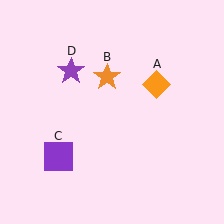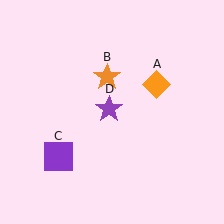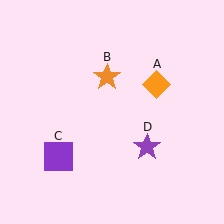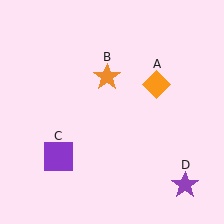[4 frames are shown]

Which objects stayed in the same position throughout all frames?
Orange diamond (object A) and orange star (object B) and purple square (object C) remained stationary.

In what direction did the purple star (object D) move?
The purple star (object D) moved down and to the right.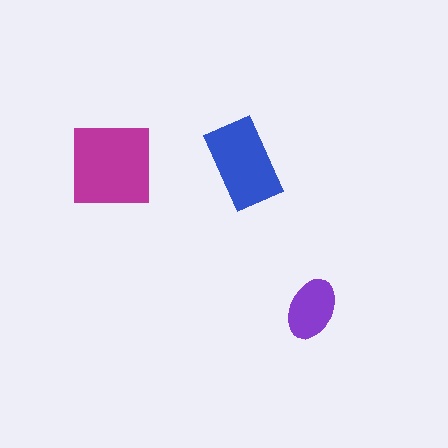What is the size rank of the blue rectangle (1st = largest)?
2nd.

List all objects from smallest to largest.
The purple ellipse, the blue rectangle, the magenta square.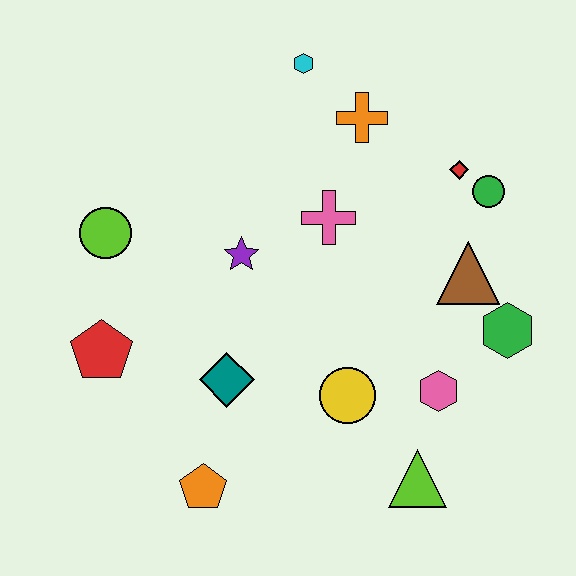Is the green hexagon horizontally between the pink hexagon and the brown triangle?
No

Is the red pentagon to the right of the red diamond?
No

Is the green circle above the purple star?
Yes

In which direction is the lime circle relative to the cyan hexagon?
The lime circle is to the left of the cyan hexagon.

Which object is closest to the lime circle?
The red pentagon is closest to the lime circle.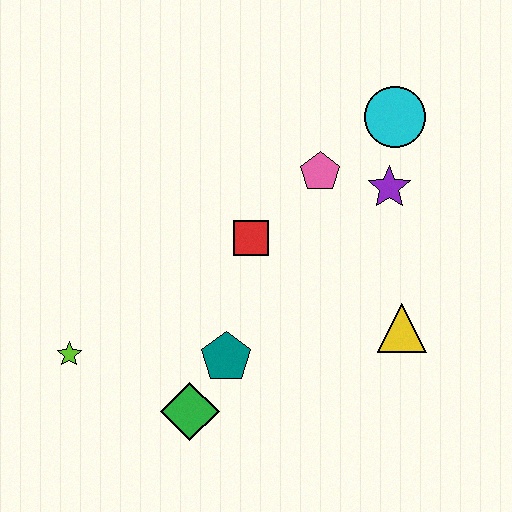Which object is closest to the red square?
The pink pentagon is closest to the red square.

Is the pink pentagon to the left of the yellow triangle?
Yes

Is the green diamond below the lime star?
Yes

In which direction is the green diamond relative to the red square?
The green diamond is below the red square.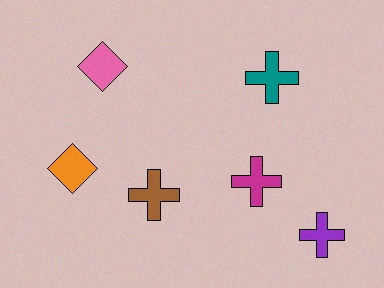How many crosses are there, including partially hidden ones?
There are 4 crosses.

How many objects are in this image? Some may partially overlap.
There are 6 objects.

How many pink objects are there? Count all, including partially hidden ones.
There is 1 pink object.